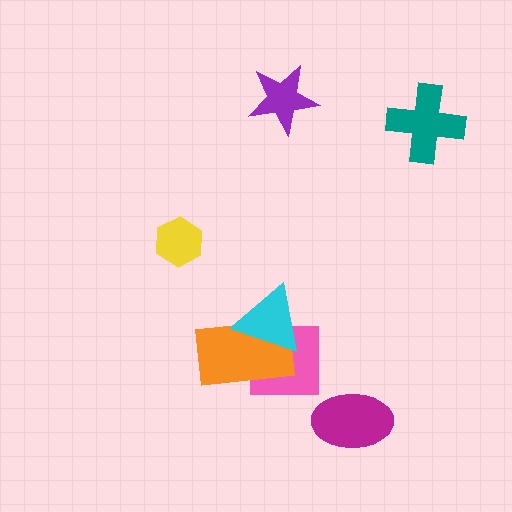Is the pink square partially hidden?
Yes, it is partially covered by another shape.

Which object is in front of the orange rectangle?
The cyan triangle is in front of the orange rectangle.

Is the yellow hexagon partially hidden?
No, no other shape covers it.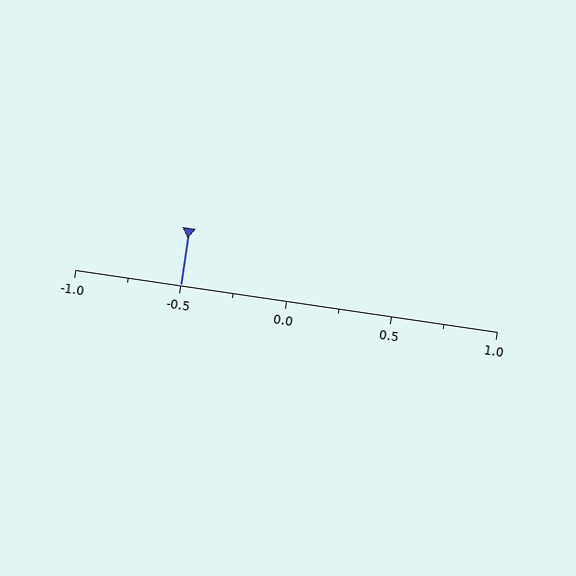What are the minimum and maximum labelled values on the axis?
The axis runs from -1.0 to 1.0.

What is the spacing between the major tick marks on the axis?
The major ticks are spaced 0.5 apart.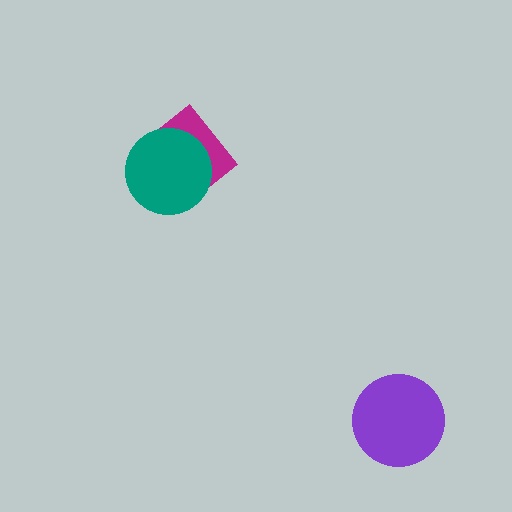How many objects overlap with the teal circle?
1 object overlaps with the teal circle.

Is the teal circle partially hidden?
No, no other shape covers it.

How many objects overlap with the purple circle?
0 objects overlap with the purple circle.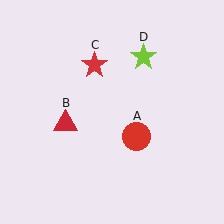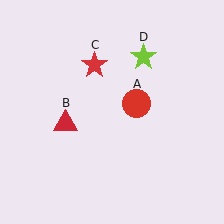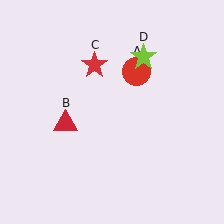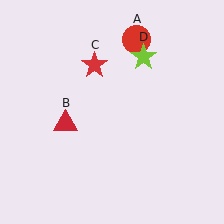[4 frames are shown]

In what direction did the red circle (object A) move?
The red circle (object A) moved up.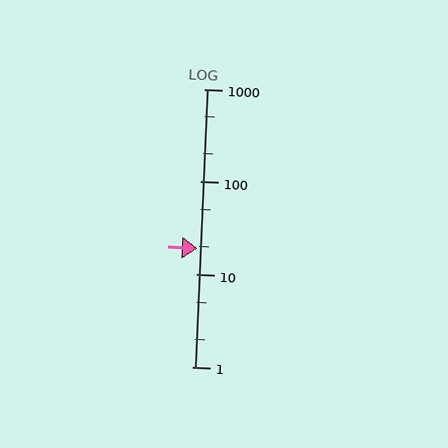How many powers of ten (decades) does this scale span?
The scale spans 3 decades, from 1 to 1000.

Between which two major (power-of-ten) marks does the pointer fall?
The pointer is between 10 and 100.